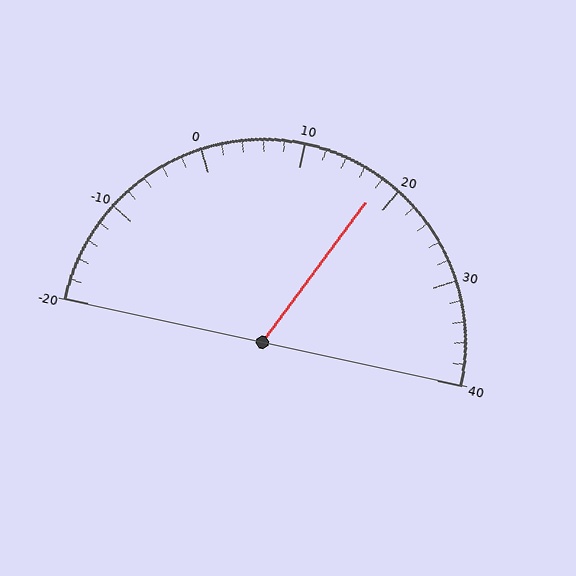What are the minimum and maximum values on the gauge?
The gauge ranges from -20 to 40.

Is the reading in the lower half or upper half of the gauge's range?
The reading is in the upper half of the range (-20 to 40).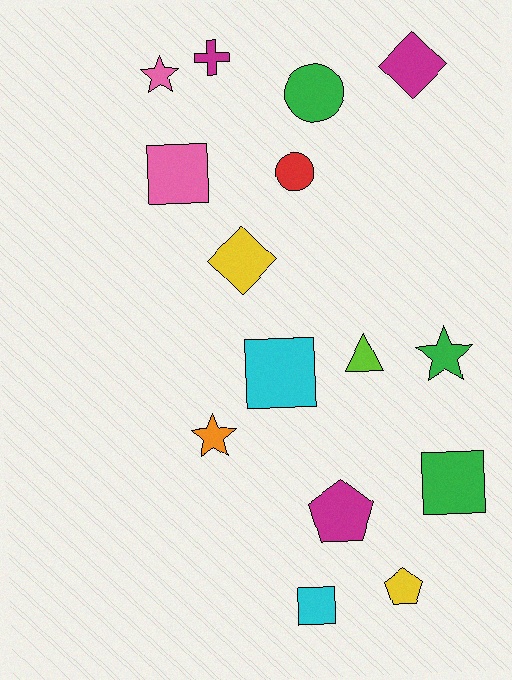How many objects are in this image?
There are 15 objects.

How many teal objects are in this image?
There are no teal objects.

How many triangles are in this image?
There is 1 triangle.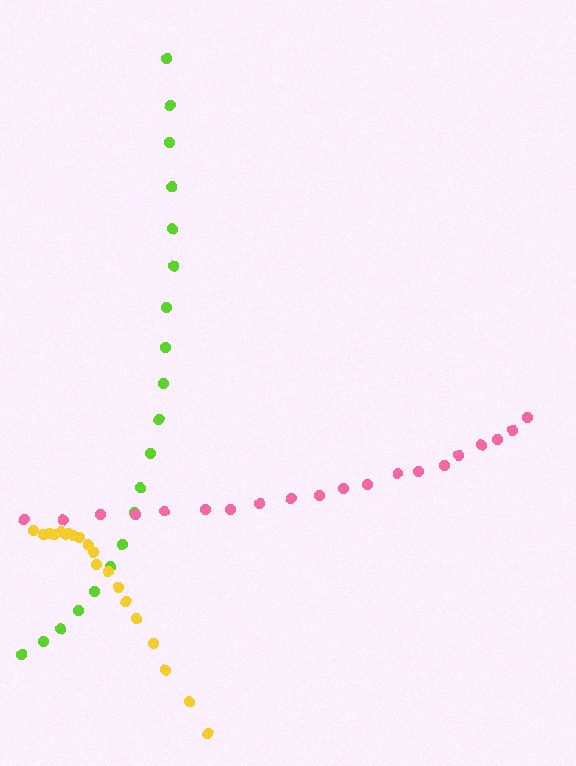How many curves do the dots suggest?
There are 3 distinct paths.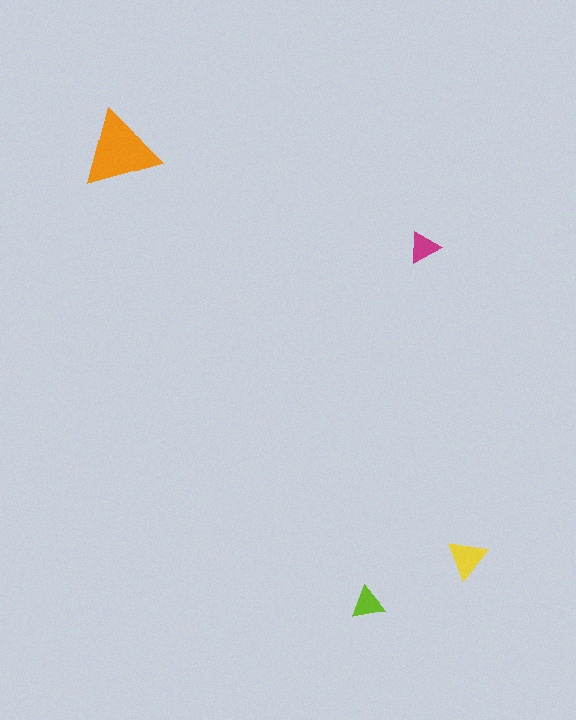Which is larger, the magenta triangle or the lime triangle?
The lime one.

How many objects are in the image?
There are 4 objects in the image.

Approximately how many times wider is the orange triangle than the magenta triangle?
About 2.5 times wider.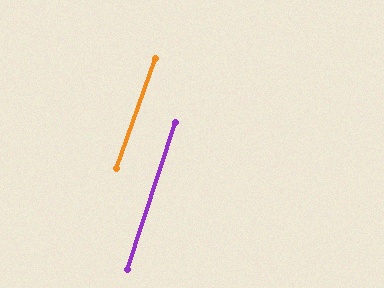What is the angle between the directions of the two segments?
Approximately 2 degrees.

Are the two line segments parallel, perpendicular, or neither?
Parallel — their directions differ by only 1.6°.